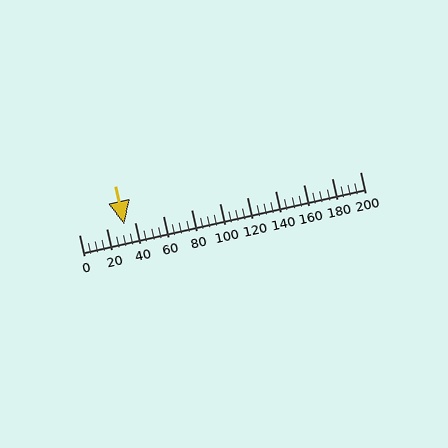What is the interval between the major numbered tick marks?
The major tick marks are spaced 20 units apart.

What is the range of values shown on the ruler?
The ruler shows values from 0 to 200.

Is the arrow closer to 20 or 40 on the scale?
The arrow is closer to 40.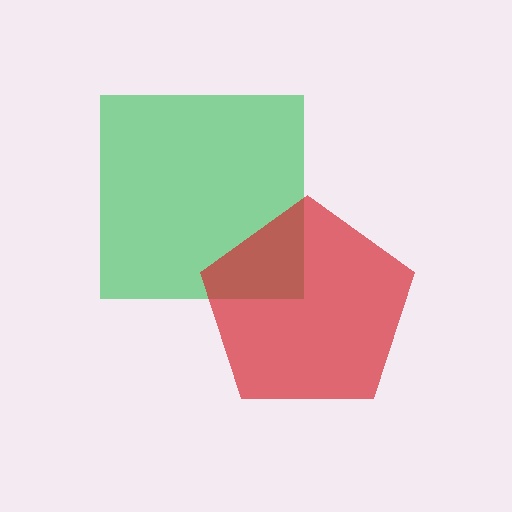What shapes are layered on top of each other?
The layered shapes are: a green square, a red pentagon.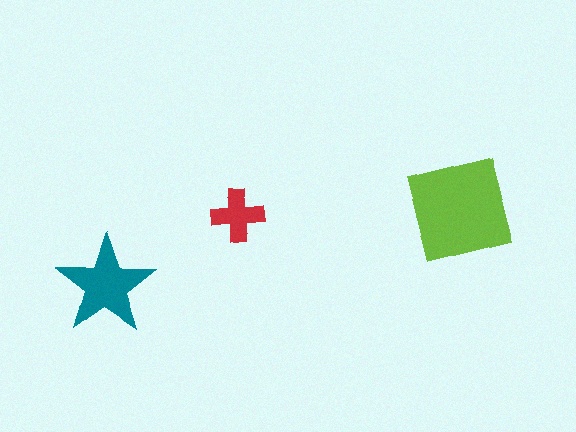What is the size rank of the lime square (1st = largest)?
1st.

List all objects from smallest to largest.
The red cross, the teal star, the lime square.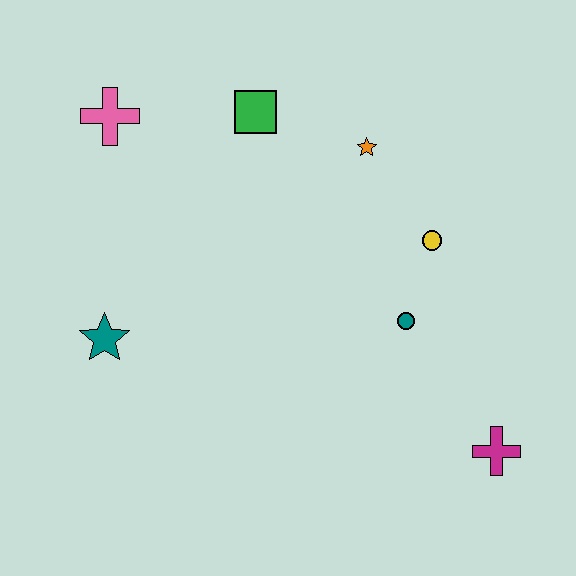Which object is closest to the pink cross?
The green square is closest to the pink cross.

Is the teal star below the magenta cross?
No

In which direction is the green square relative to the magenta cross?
The green square is above the magenta cross.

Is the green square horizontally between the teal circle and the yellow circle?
No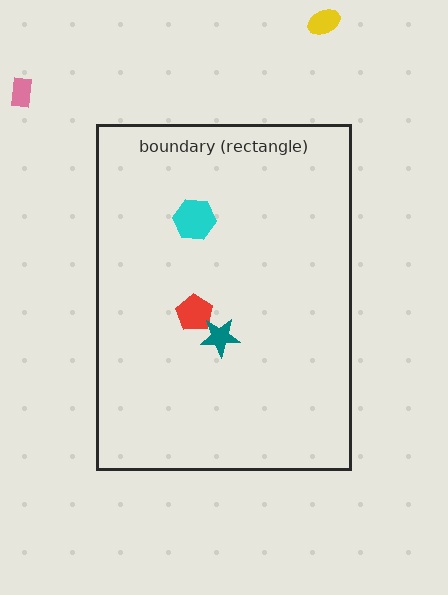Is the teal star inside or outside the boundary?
Inside.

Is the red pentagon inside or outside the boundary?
Inside.